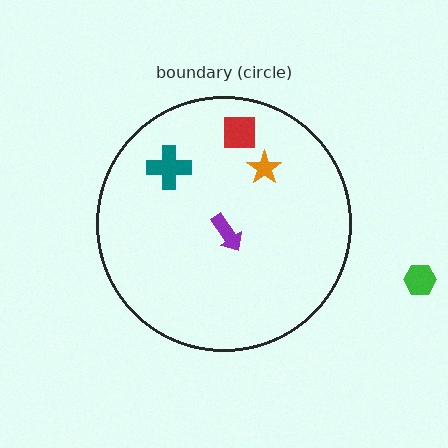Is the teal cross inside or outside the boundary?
Inside.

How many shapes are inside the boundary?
4 inside, 1 outside.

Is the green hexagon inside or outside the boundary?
Outside.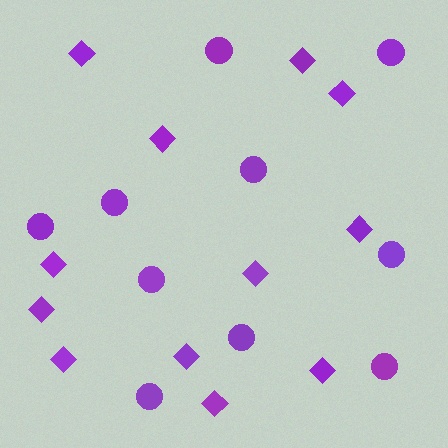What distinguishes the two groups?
There are 2 groups: one group of diamonds (12) and one group of circles (10).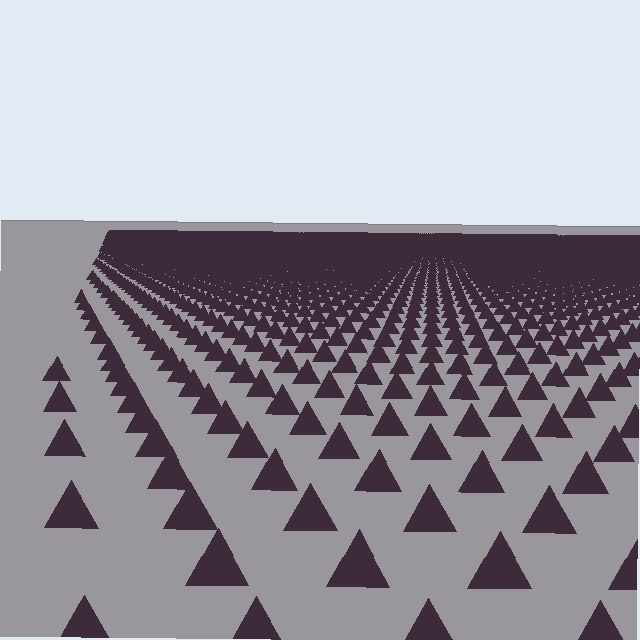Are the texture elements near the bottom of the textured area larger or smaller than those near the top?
Larger. Near the bottom, elements are closer to the viewer and appear at a bigger on-screen size.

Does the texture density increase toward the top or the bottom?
Density increases toward the top.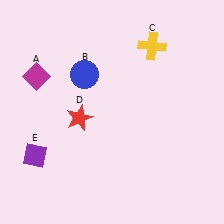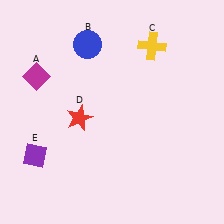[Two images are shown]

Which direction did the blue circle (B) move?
The blue circle (B) moved up.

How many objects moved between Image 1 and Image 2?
1 object moved between the two images.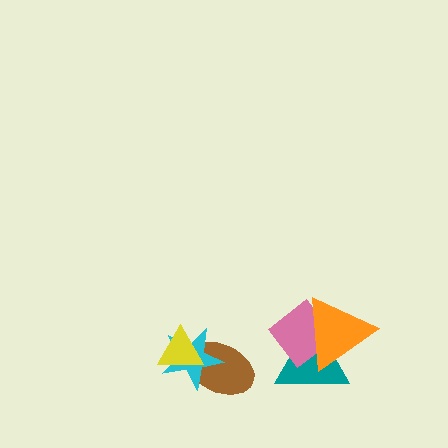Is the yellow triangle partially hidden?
No, no other shape covers it.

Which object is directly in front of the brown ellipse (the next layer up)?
The cyan star is directly in front of the brown ellipse.